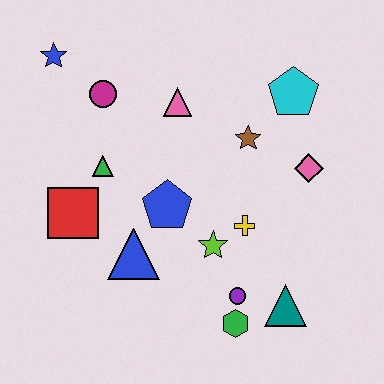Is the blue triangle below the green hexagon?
No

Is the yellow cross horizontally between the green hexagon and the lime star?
No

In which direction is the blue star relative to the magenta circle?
The blue star is to the left of the magenta circle.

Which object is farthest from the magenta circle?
The teal triangle is farthest from the magenta circle.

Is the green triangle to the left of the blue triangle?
Yes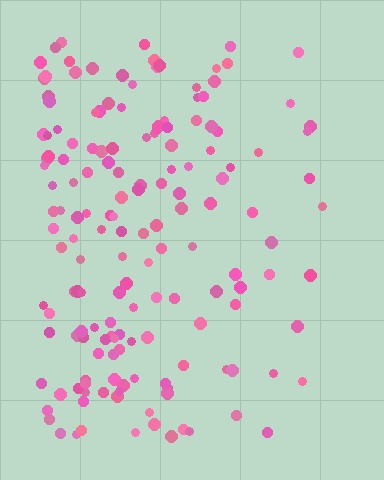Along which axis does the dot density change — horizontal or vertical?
Horizontal.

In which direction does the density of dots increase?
From right to left, with the left side densest.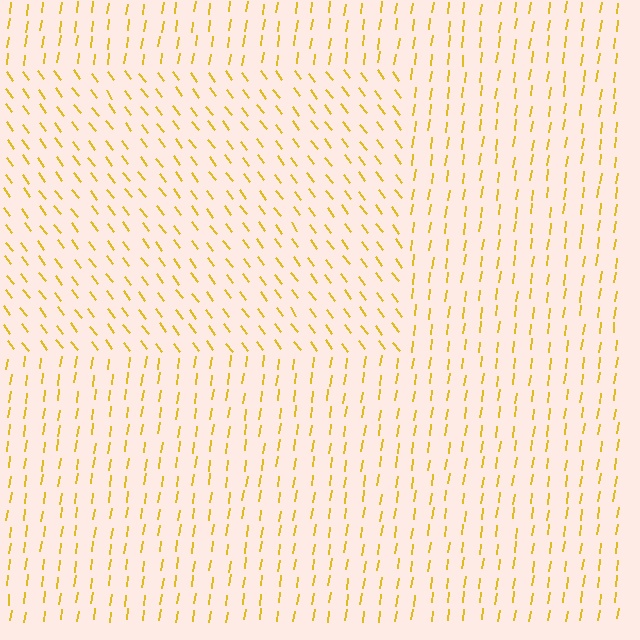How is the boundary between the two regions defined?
The boundary is defined purely by a change in line orientation (approximately 45 degrees difference). All lines are the same color and thickness.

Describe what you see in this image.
The image is filled with small yellow line segments. A rectangle region in the image has lines oriented differently from the surrounding lines, creating a visible texture boundary.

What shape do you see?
I see a rectangle.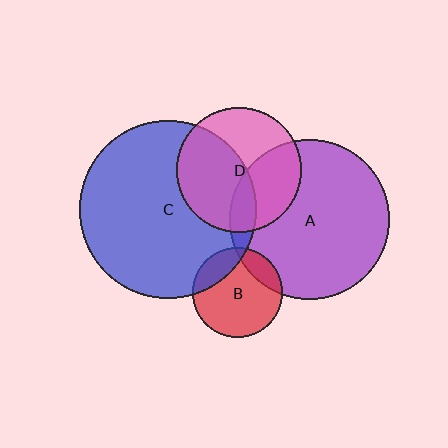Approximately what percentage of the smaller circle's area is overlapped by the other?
Approximately 20%.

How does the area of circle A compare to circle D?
Approximately 1.7 times.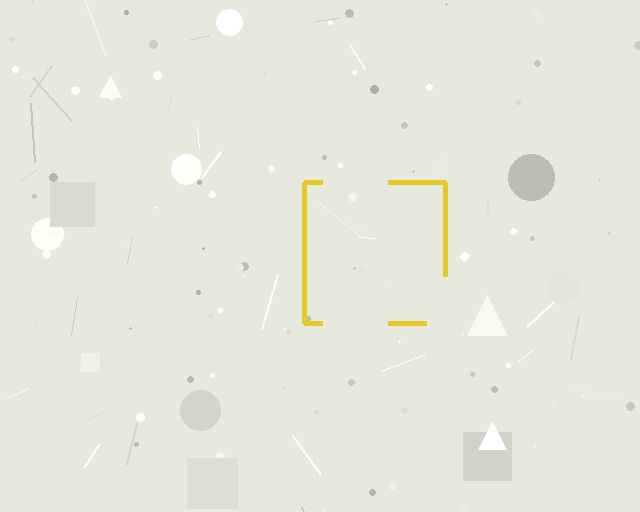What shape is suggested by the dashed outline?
The dashed outline suggests a square.